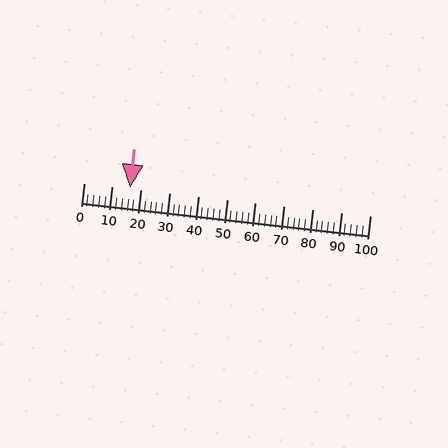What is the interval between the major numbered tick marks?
The major tick marks are spaced 10 units apart.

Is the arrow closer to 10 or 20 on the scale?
The arrow is closer to 20.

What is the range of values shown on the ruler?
The ruler shows values from 0 to 100.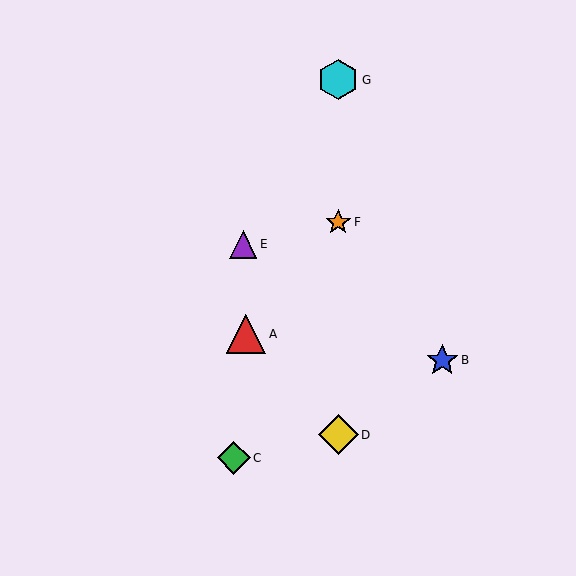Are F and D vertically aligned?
Yes, both are at x≈338.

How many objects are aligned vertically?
3 objects (D, F, G) are aligned vertically.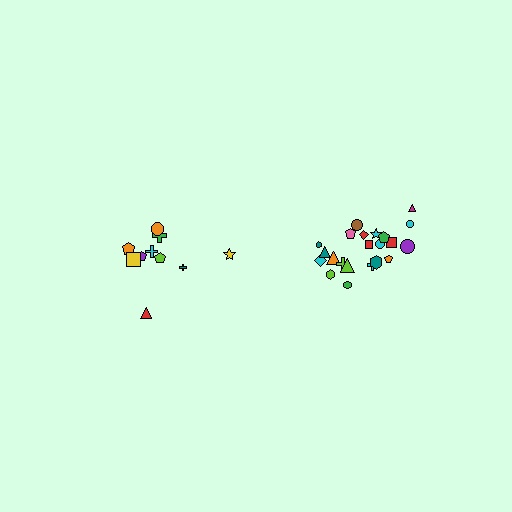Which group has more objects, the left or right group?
The right group.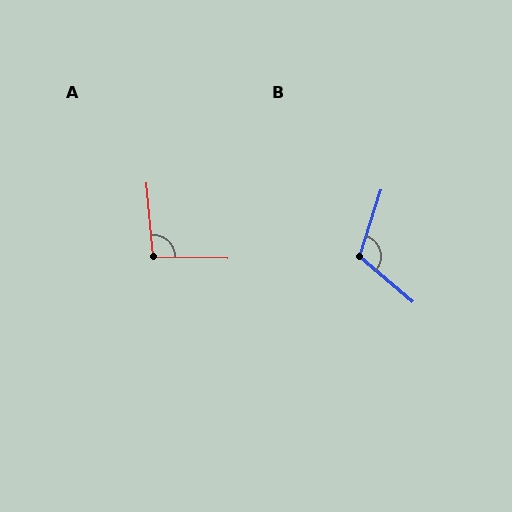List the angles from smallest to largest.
A (97°), B (112°).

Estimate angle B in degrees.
Approximately 112 degrees.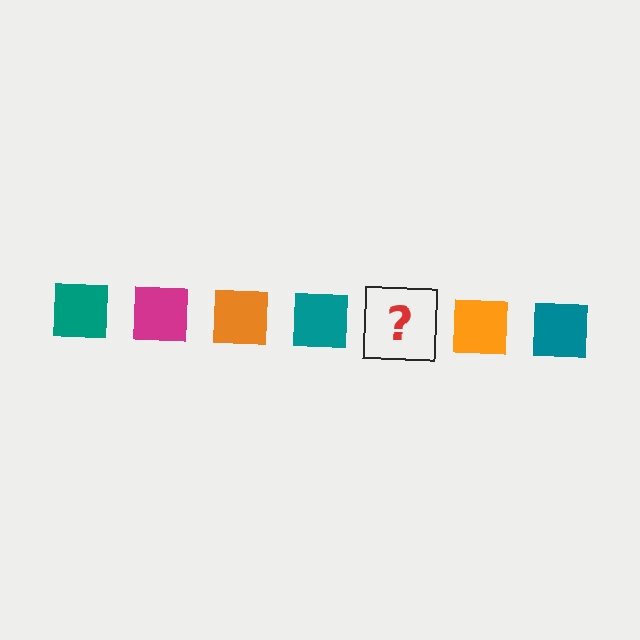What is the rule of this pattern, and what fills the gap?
The rule is that the pattern cycles through teal, magenta, orange squares. The gap should be filled with a magenta square.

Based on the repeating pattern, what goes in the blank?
The blank should be a magenta square.